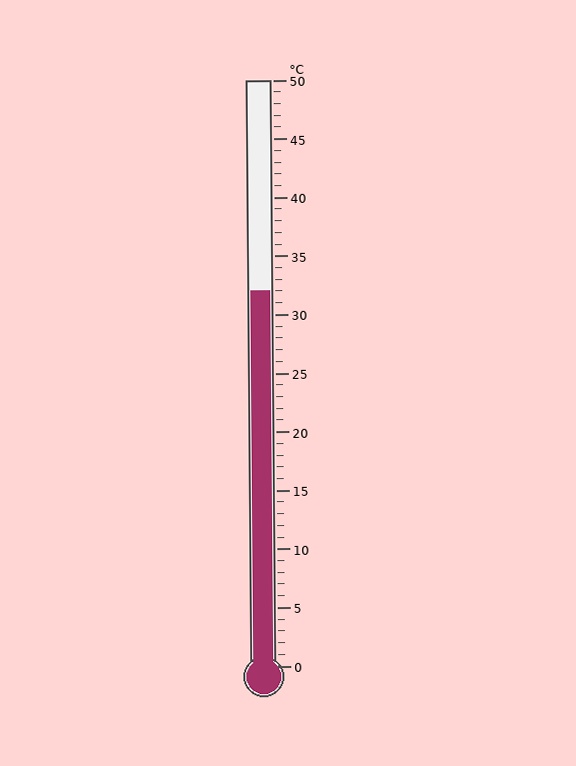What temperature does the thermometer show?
The thermometer shows approximately 32°C.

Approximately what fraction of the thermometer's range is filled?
The thermometer is filled to approximately 65% of its range.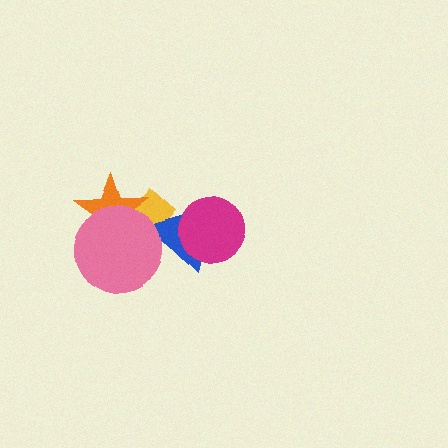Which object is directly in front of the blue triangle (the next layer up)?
The magenta circle is directly in front of the blue triangle.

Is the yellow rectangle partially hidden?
Yes, it is partially covered by another shape.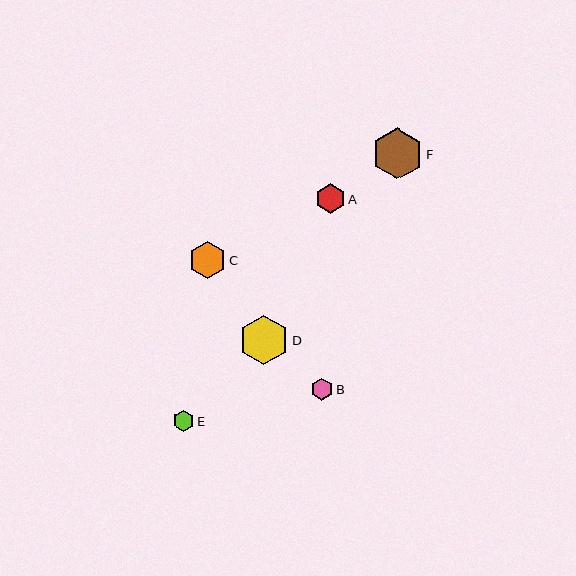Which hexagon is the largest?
Hexagon F is the largest with a size of approximately 51 pixels.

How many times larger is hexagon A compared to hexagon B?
Hexagon A is approximately 1.4 times the size of hexagon B.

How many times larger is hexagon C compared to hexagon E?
Hexagon C is approximately 1.7 times the size of hexagon E.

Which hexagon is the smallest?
Hexagon E is the smallest with a size of approximately 21 pixels.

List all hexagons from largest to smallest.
From largest to smallest: F, D, C, A, B, E.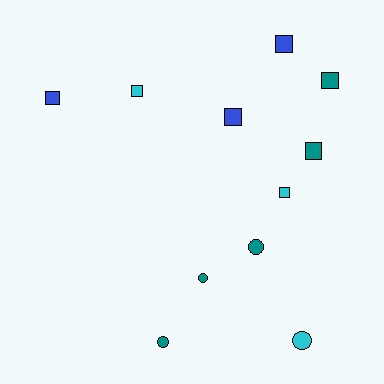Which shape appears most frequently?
Square, with 7 objects.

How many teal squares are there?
There are 2 teal squares.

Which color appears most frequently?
Teal, with 5 objects.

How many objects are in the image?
There are 11 objects.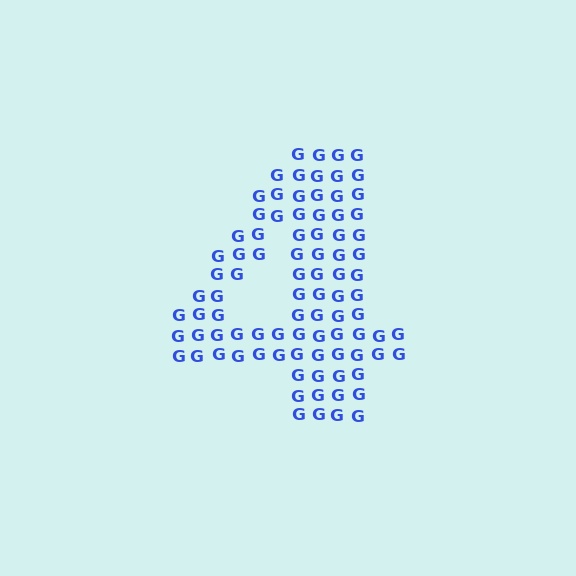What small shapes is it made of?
It is made of small letter G's.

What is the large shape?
The large shape is the digit 4.